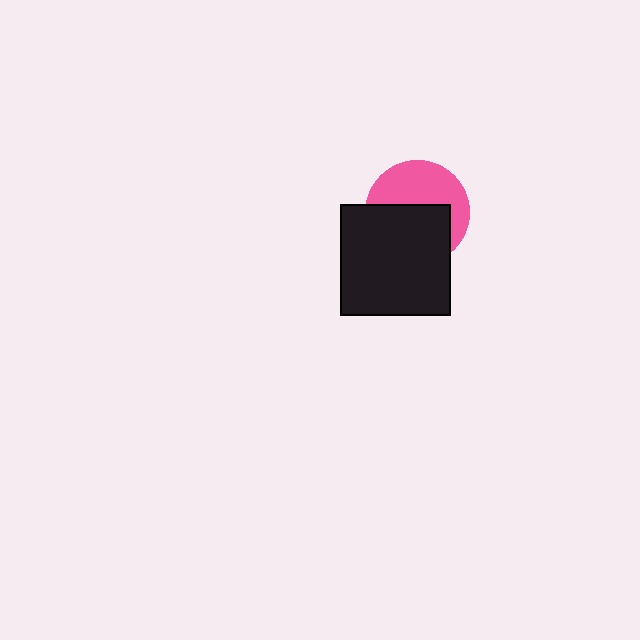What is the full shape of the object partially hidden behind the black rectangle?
The partially hidden object is a pink circle.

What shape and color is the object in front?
The object in front is a black rectangle.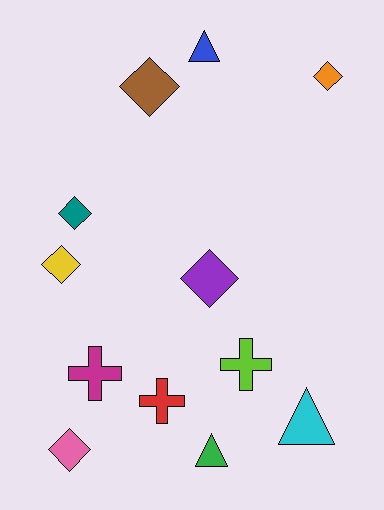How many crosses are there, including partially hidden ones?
There are 3 crosses.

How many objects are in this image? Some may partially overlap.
There are 12 objects.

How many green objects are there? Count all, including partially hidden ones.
There is 1 green object.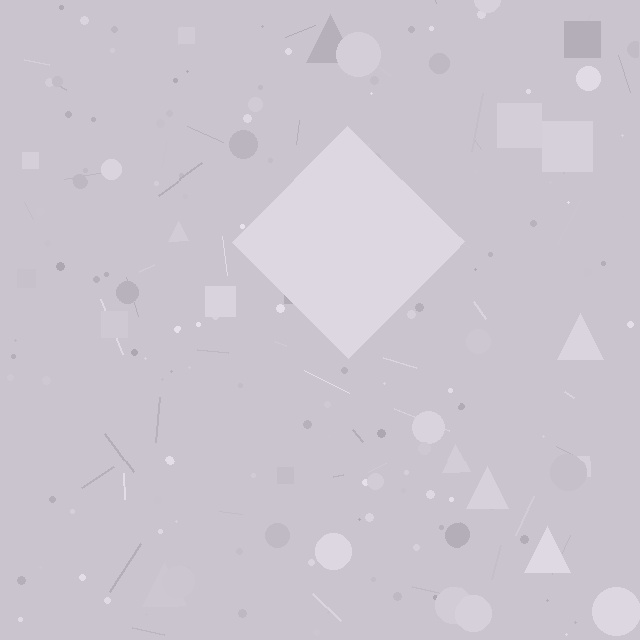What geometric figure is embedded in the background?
A diamond is embedded in the background.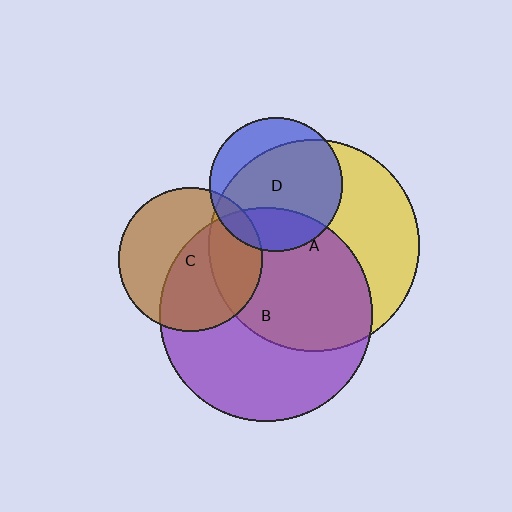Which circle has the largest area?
Circle B (purple).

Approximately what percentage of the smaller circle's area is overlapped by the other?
Approximately 10%.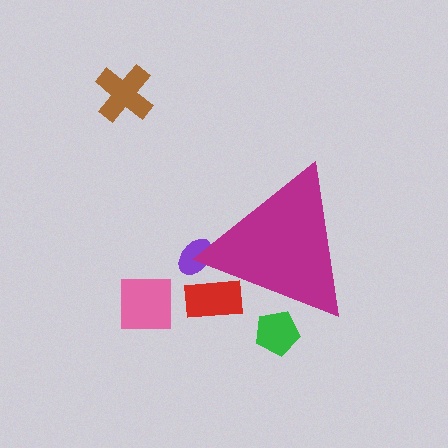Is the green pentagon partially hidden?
Yes, the green pentagon is partially hidden behind the magenta triangle.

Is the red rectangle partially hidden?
Yes, the red rectangle is partially hidden behind the magenta triangle.